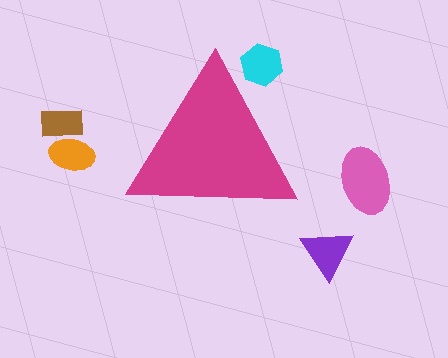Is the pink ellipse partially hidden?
No, the pink ellipse is fully visible.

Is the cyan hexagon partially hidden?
Yes, the cyan hexagon is partially hidden behind the magenta triangle.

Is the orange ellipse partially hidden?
No, the orange ellipse is fully visible.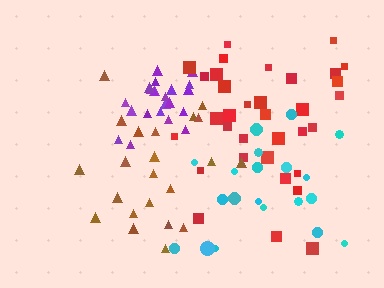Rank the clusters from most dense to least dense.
purple, red, brown, cyan.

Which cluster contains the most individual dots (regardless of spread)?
Red (34).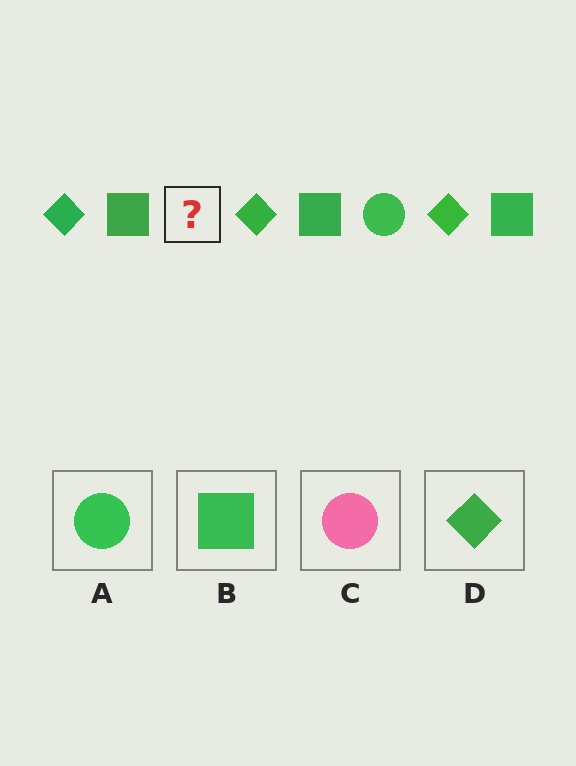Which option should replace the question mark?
Option A.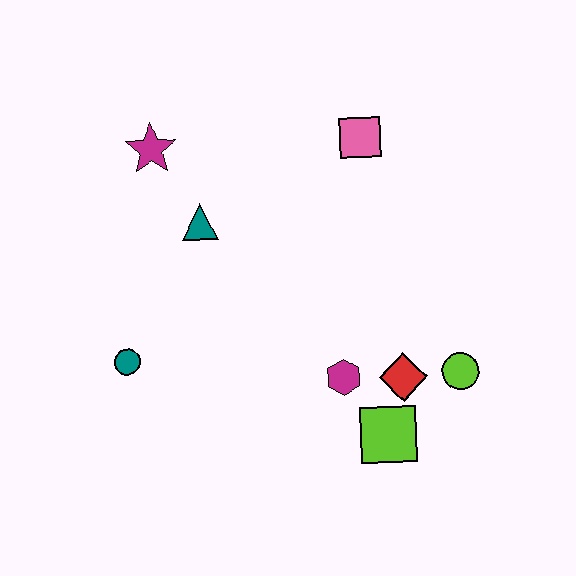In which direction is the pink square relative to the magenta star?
The pink square is to the right of the magenta star.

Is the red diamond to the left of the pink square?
No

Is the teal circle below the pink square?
Yes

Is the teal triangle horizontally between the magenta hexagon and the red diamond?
No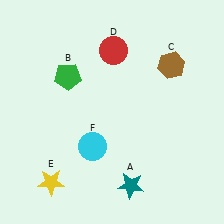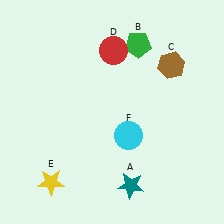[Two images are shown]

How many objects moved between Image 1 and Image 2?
2 objects moved between the two images.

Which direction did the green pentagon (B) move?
The green pentagon (B) moved right.